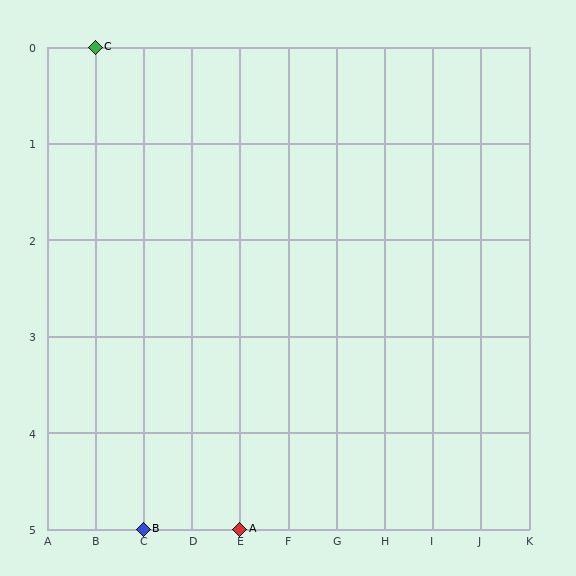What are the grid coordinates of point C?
Point C is at grid coordinates (B, 0).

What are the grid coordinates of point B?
Point B is at grid coordinates (C, 5).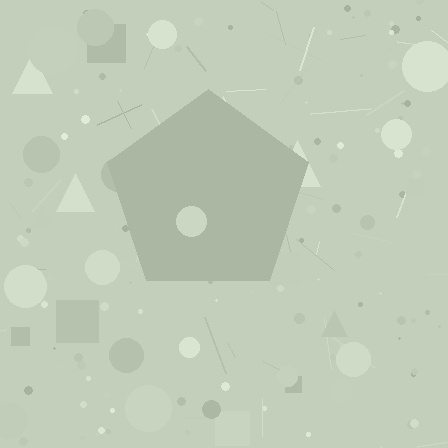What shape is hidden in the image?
A pentagon is hidden in the image.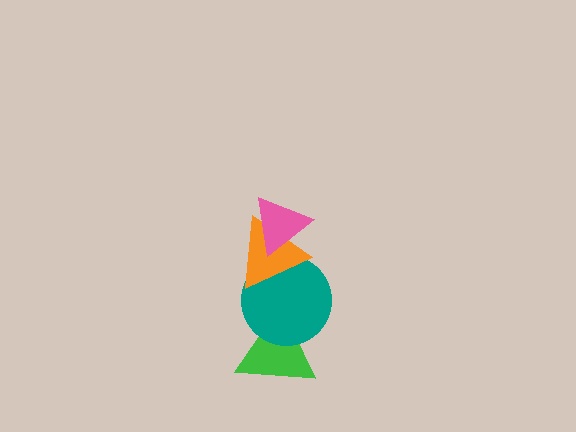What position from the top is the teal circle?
The teal circle is 3rd from the top.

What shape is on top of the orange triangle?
The pink triangle is on top of the orange triangle.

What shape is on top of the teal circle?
The orange triangle is on top of the teal circle.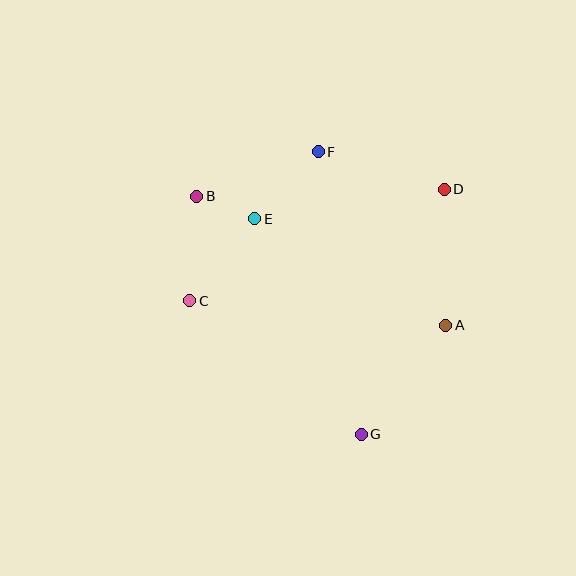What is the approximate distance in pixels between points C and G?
The distance between C and G is approximately 218 pixels.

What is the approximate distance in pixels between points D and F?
The distance between D and F is approximately 131 pixels.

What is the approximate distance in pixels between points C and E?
The distance between C and E is approximately 104 pixels.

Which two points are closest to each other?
Points B and E are closest to each other.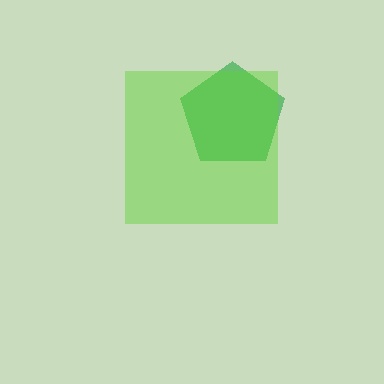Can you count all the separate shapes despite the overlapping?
Yes, there are 2 separate shapes.